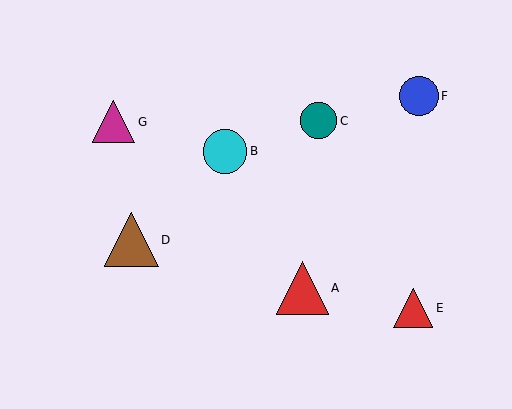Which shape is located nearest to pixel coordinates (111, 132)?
The magenta triangle (labeled G) at (114, 122) is nearest to that location.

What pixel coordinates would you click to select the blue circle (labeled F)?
Click at (419, 96) to select the blue circle F.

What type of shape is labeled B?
Shape B is a cyan circle.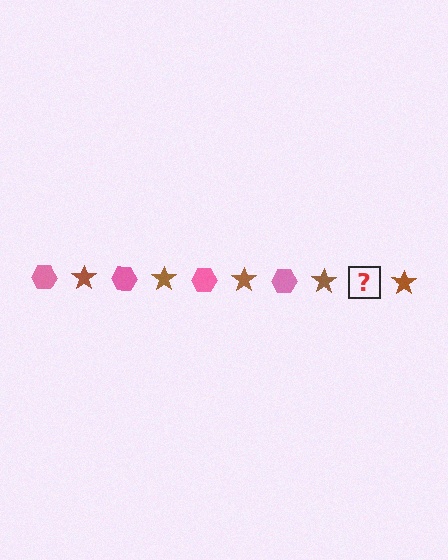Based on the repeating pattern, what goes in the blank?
The blank should be a pink hexagon.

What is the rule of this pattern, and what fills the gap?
The rule is that the pattern alternates between pink hexagon and brown star. The gap should be filled with a pink hexagon.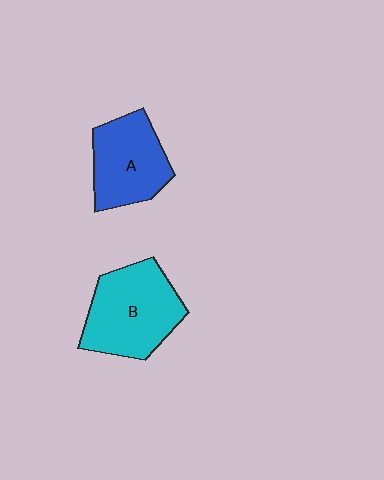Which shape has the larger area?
Shape B (cyan).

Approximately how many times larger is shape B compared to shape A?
Approximately 1.2 times.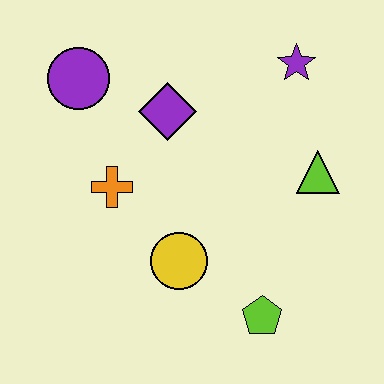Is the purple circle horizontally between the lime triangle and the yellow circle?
No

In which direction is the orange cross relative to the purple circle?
The orange cross is below the purple circle.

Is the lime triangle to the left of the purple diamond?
No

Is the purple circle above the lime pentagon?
Yes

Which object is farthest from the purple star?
The lime pentagon is farthest from the purple star.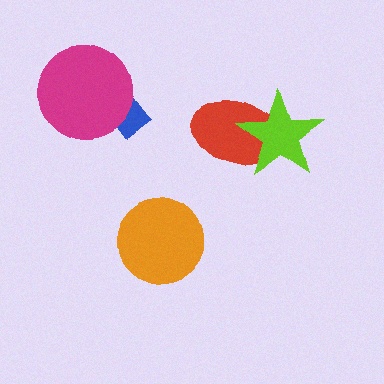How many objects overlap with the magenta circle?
1 object overlaps with the magenta circle.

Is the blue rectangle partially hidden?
Yes, it is partially covered by another shape.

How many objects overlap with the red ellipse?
1 object overlaps with the red ellipse.